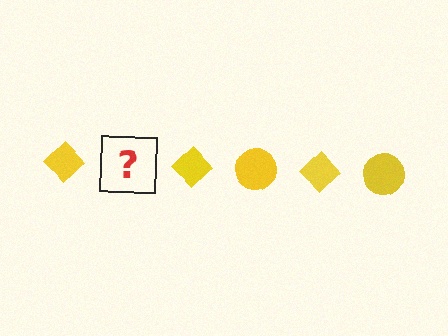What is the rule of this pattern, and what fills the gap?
The rule is that the pattern cycles through diamond, circle shapes in yellow. The gap should be filled with a yellow circle.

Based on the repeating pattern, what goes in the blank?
The blank should be a yellow circle.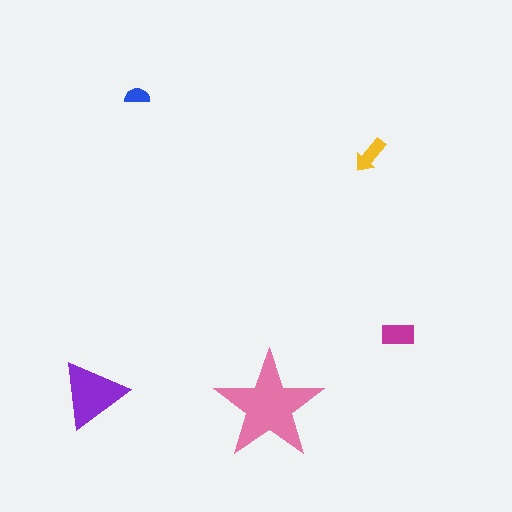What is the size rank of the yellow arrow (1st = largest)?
4th.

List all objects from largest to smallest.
The pink star, the purple triangle, the magenta rectangle, the yellow arrow, the blue semicircle.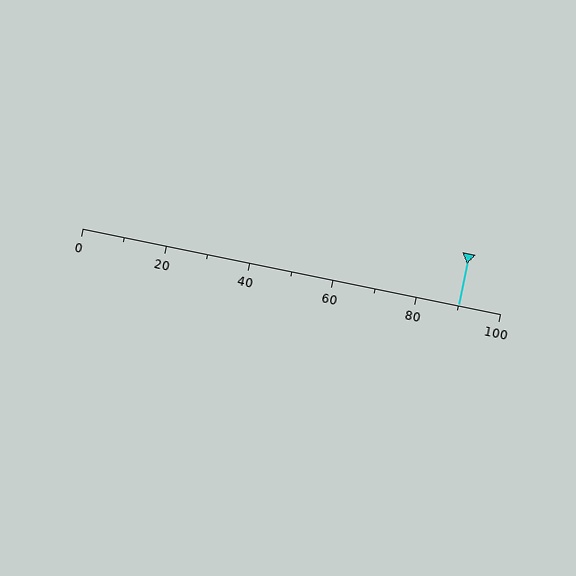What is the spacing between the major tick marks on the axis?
The major ticks are spaced 20 apart.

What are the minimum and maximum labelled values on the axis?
The axis runs from 0 to 100.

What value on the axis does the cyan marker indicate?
The marker indicates approximately 90.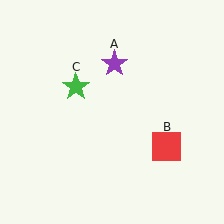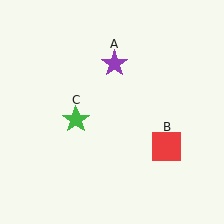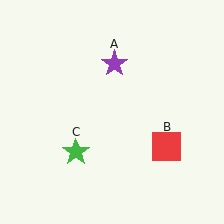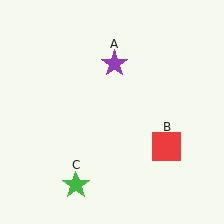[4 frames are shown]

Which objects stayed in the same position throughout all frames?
Purple star (object A) and red square (object B) remained stationary.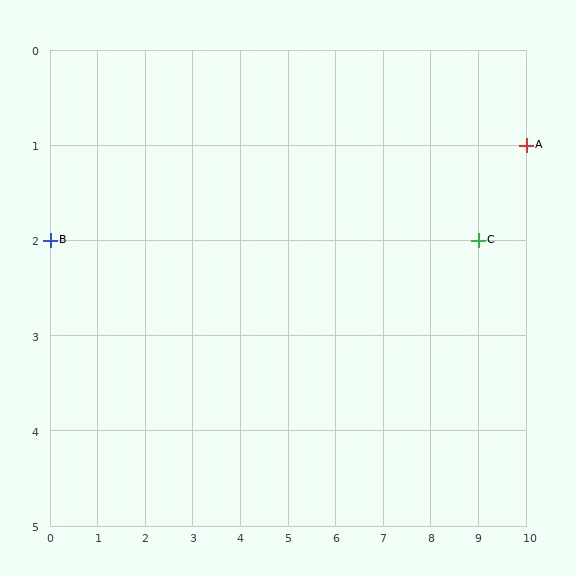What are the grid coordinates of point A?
Point A is at grid coordinates (10, 1).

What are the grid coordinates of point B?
Point B is at grid coordinates (0, 2).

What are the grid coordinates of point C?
Point C is at grid coordinates (9, 2).